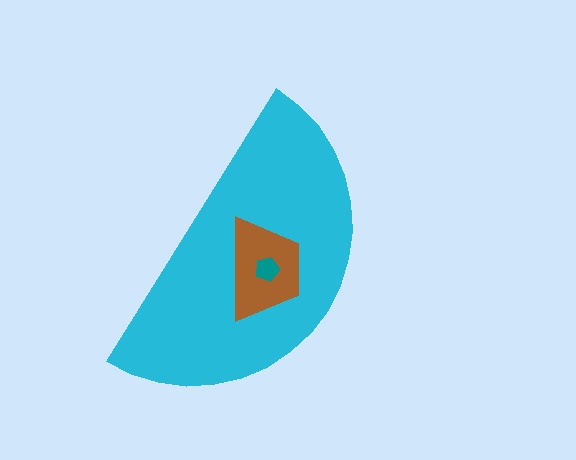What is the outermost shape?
The cyan semicircle.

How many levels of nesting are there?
3.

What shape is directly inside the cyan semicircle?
The brown trapezoid.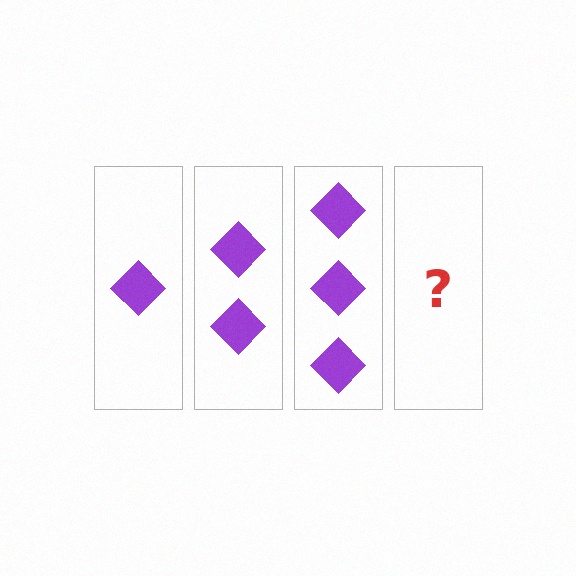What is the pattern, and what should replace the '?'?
The pattern is that each step adds one more diamond. The '?' should be 4 diamonds.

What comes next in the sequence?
The next element should be 4 diamonds.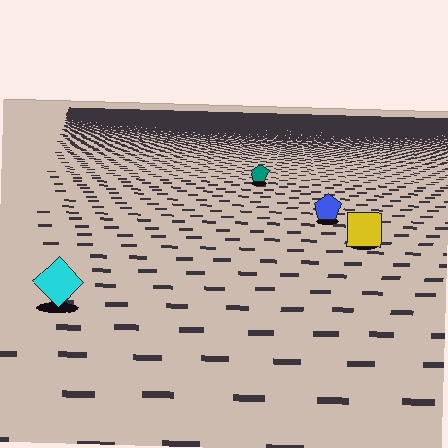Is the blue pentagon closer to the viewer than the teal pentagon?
Yes. The blue pentagon is closer — you can tell from the texture gradient: the ground texture is coarser near it.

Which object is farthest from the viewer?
The teal pentagon is farthest from the viewer. It appears smaller and the ground texture around it is denser.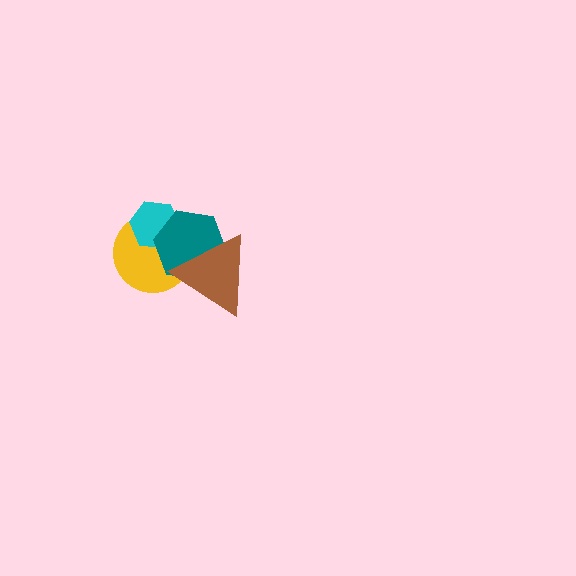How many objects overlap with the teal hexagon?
3 objects overlap with the teal hexagon.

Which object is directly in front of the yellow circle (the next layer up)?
The cyan hexagon is directly in front of the yellow circle.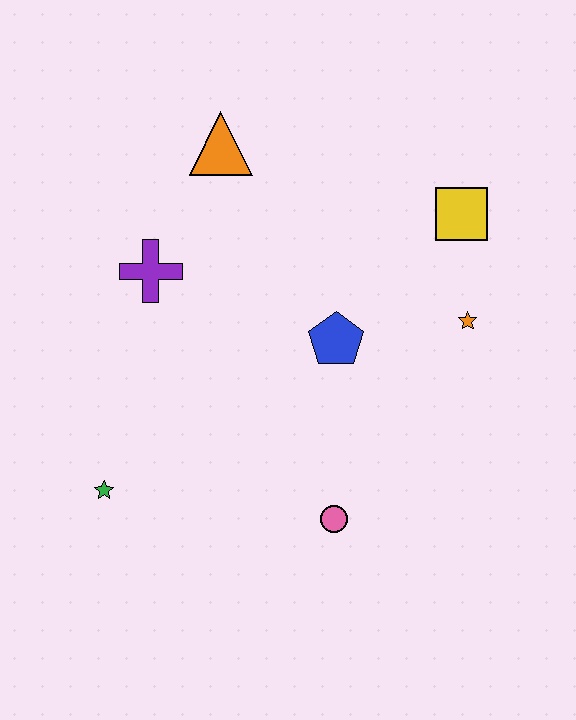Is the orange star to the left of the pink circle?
No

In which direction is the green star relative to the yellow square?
The green star is to the left of the yellow square.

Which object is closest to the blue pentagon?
The orange star is closest to the blue pentagon.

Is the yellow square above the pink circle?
Yes